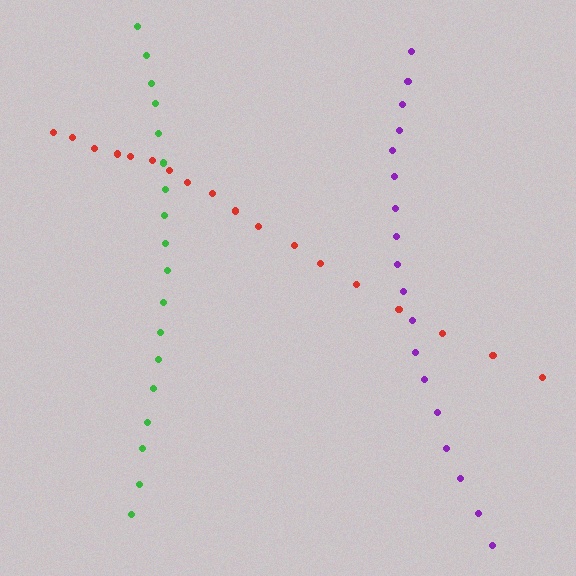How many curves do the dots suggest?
There are 3 distinct paths.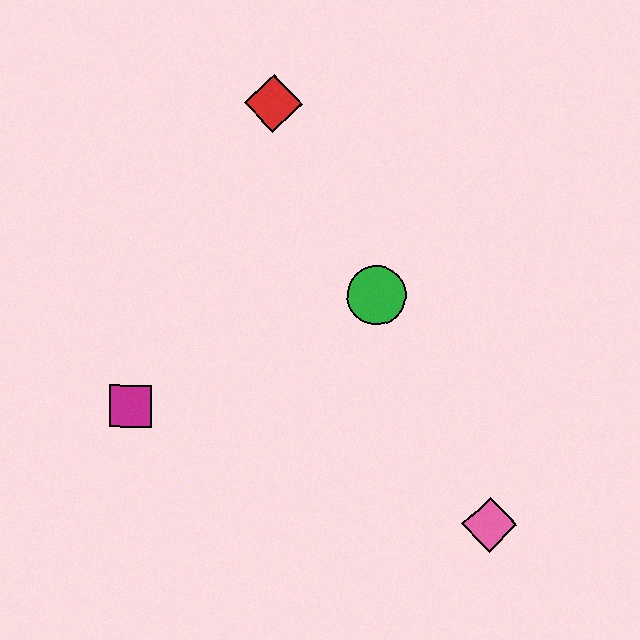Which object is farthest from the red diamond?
The pink diamond is farthest from the red diamond.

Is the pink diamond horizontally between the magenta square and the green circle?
No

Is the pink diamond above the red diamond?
No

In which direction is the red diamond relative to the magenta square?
The red diamond is above the magenta square.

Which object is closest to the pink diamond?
The green circle is closest to the pink diamond.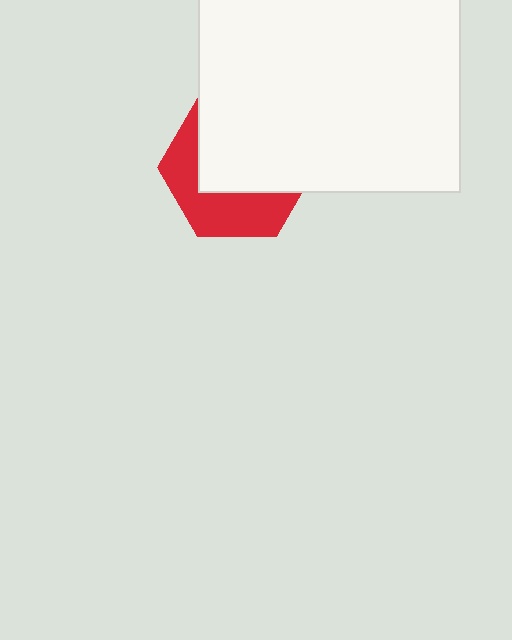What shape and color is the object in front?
The object in front is a white square.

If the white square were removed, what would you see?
You would see the complete red hexagon.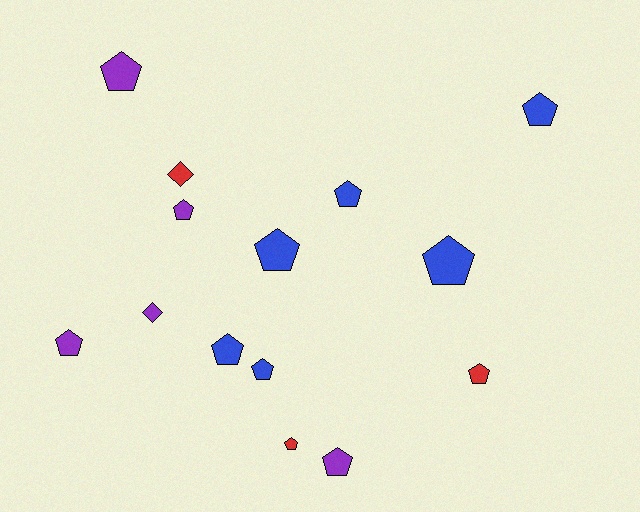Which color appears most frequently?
Blue, with 6 objects.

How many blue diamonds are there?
There are no blue diamonds.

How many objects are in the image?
There are 14 objects.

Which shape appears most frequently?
Pentagon, with 12 objects.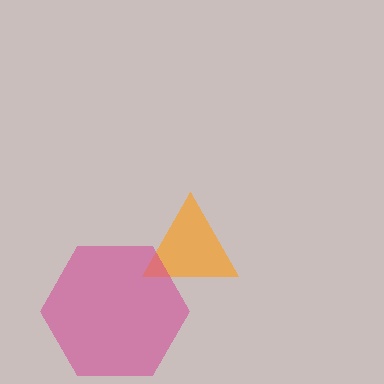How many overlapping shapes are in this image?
There are 2 overlapping shapes in the image.